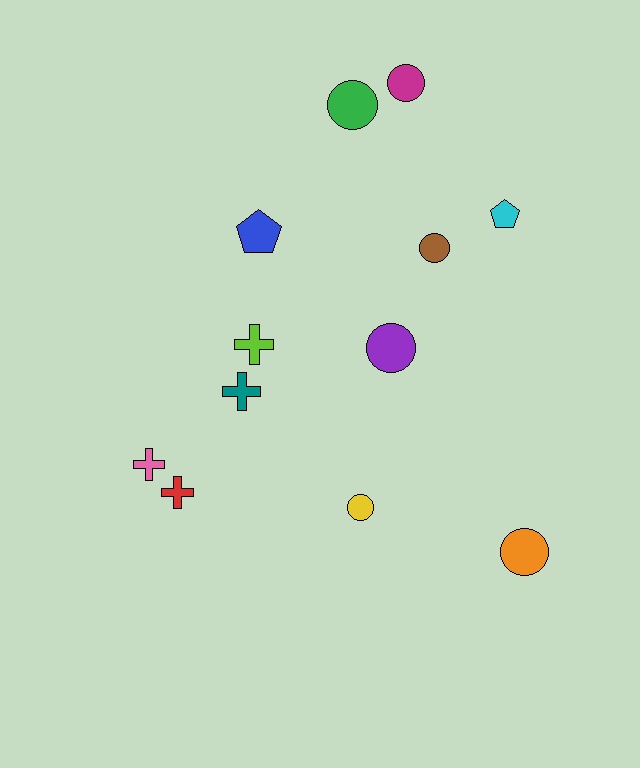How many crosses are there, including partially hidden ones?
There are 4 crosses.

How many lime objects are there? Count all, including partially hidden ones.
There is 1 lime object.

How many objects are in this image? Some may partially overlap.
There are 12 objects.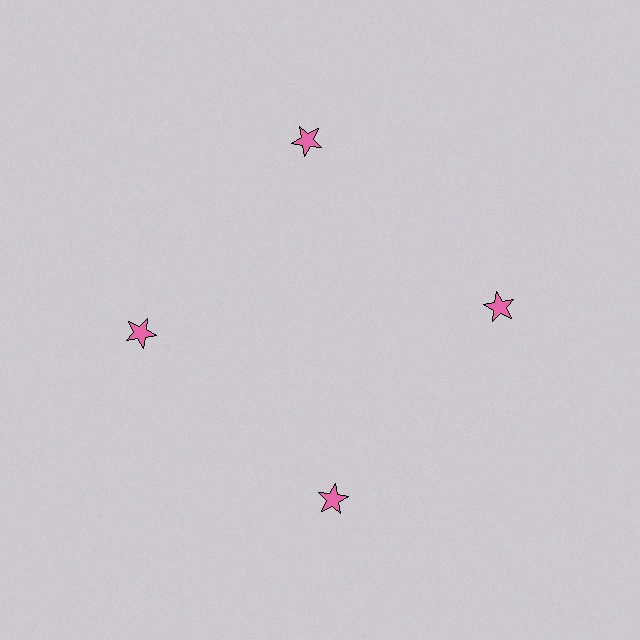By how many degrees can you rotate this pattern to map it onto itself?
The pattern maps onto itself every 90 degrees of rotation.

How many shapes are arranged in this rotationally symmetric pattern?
There are 4 shapes, arranged in 4 groups of 1.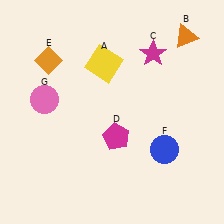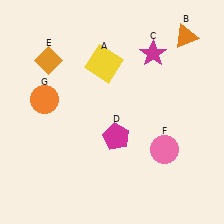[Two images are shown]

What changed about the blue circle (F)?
In Image 1, F is blue. In Image 2, it changed to pink.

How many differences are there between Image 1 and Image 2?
There are 2 differences between the two images.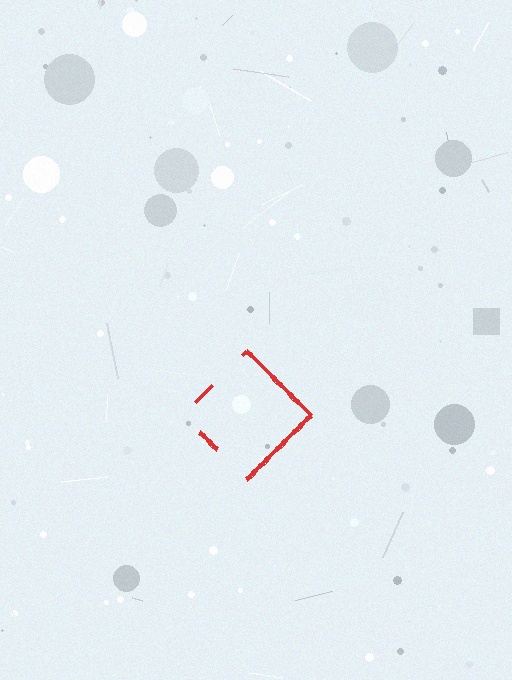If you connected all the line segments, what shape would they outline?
They would outline a diamond.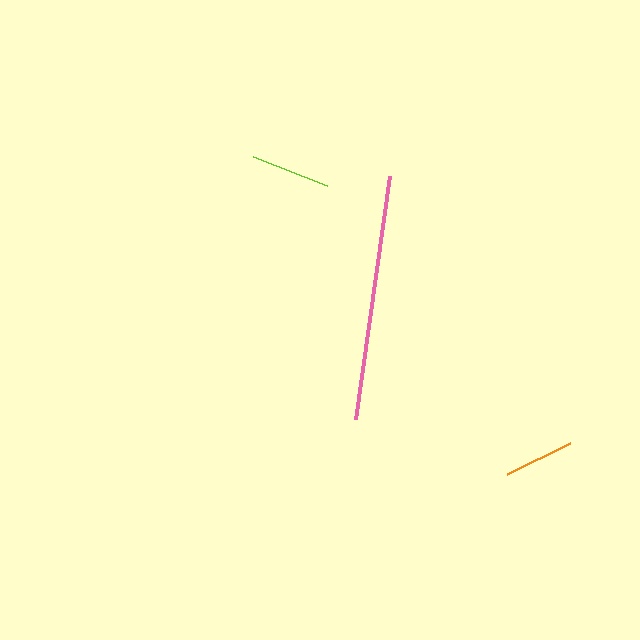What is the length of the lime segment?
The lime segment is approximately 79 pixels long.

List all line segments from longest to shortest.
From longest to shortest: pink, lime, orange.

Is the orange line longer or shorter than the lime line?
The lime line is longer than the orange line.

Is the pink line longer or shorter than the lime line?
The pink line is longer than the lime line.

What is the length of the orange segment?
The orange segment is approximately 70 pixels long.